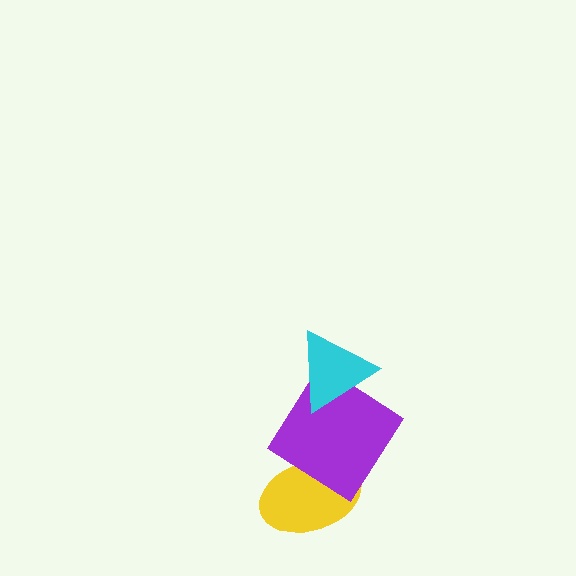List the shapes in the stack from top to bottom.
From top to bottom: the cyan triangle, the purple diamond, the yellow ellipse.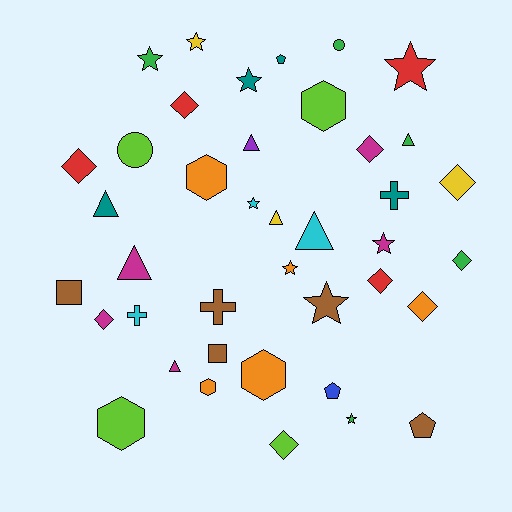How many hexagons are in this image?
There are 5 hexagons.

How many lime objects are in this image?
There are 4 lime objects.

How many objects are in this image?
There are 40 objects.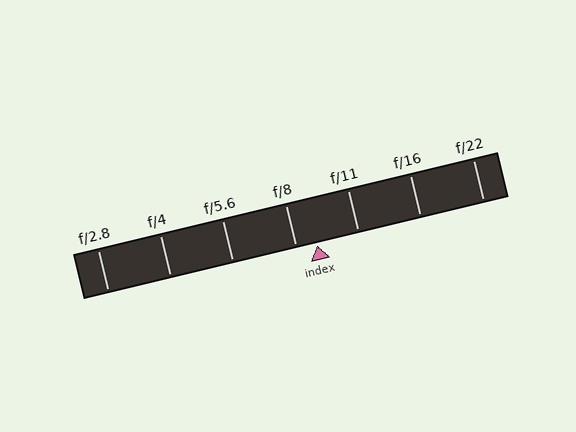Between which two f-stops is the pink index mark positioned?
The index mark is between f/8 and f/11.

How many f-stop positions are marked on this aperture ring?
There are 7 f-stop positions marked.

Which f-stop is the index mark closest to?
The index mark is closest to f/8.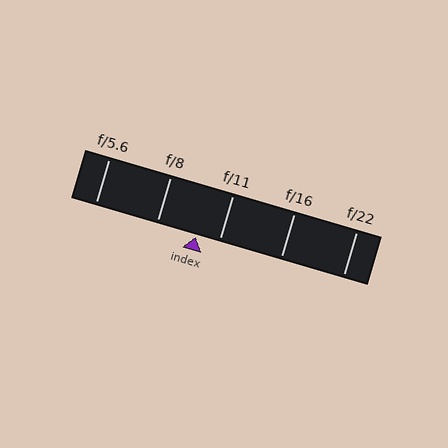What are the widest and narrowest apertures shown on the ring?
The widest aperture shown is f/5.6 and the narrowest is f/22.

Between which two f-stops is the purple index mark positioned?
The index mark is between f/8 and f/11.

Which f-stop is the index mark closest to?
The index mark is closest to f/11.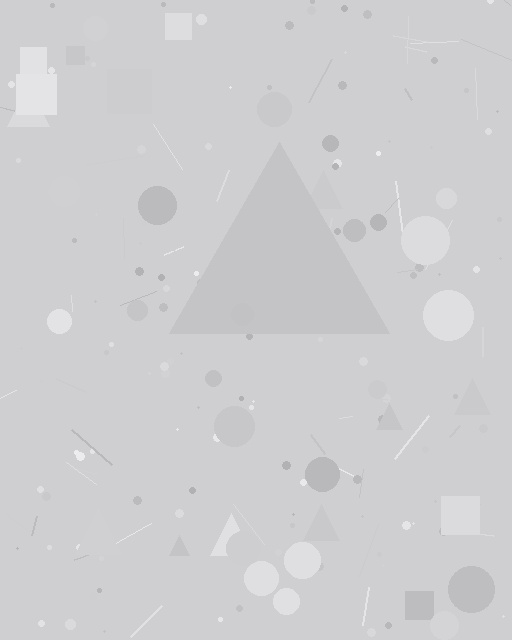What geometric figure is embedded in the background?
A triangle is embedded in the background.